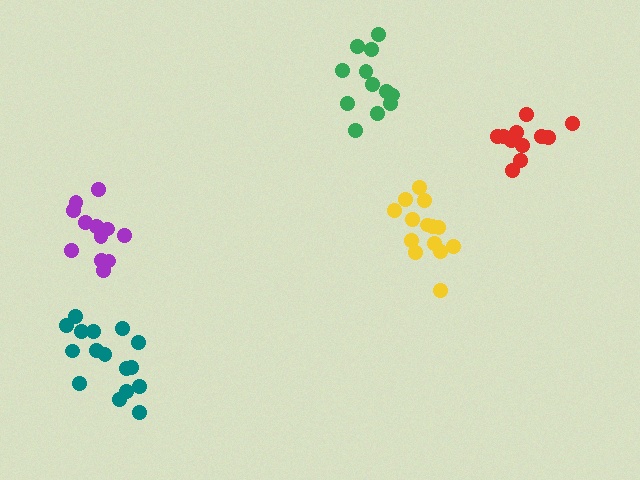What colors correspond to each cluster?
The clusters are colored: green, teal, yellow, red, purple.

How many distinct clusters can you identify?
There are 5 distinct clusters.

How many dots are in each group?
Group 1: 12 dots, Group 2: 16 dots, Group 3: 14 dots, Group 4: 11 dots, Group 5: 12 dots (65 total).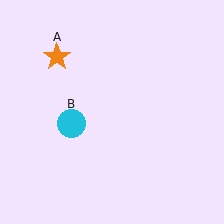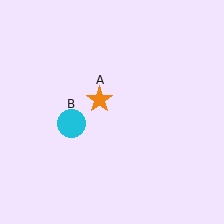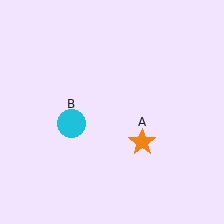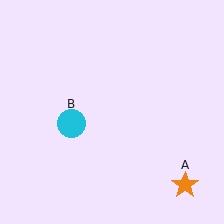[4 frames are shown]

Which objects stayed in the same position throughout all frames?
Cyan circle (object B) remained stationary.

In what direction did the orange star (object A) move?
The orange star (object A) moved down and to the right.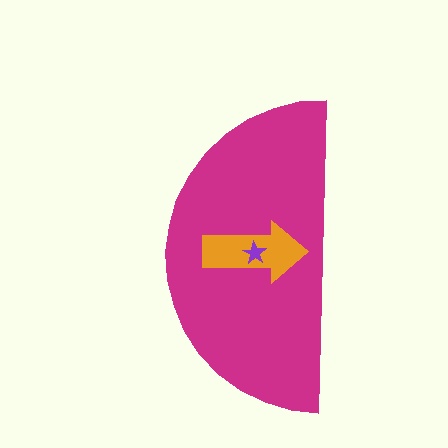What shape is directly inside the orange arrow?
The purple star.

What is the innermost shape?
The purple star.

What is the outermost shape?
The magenta semicircle.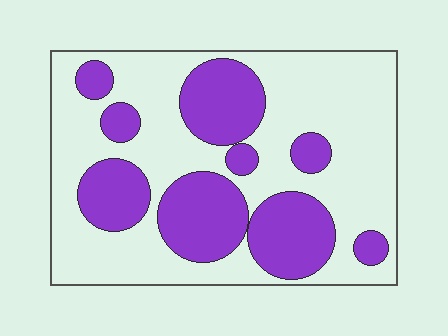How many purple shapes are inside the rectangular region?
9.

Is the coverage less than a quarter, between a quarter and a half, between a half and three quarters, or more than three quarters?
Between a quarter and a half.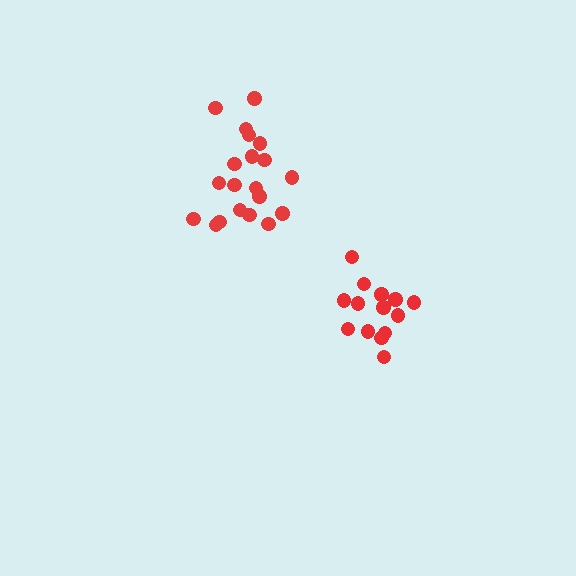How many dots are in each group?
Group 1: 20 dots, Group 2: 14 dots (34 total).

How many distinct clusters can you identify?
There are 2 distinct clusters.